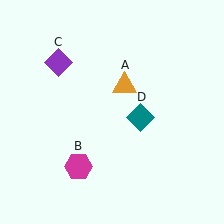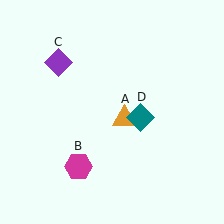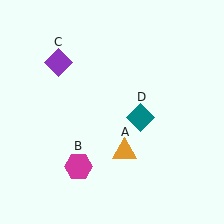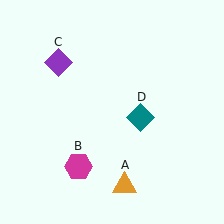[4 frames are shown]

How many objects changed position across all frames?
1 object changed position: orange triangle (object A).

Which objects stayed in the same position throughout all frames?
Magenta hexagon (object B) and purple diamond (object C) and teal diamond (object D) remained stationary.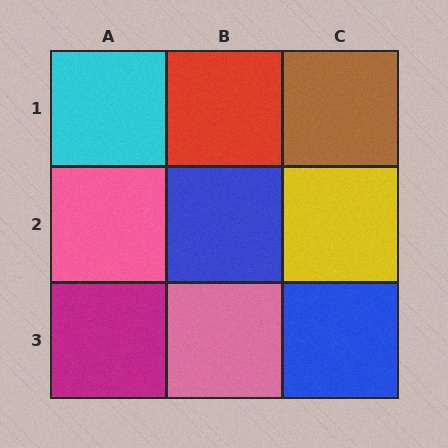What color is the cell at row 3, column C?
Blue.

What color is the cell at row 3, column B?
Pink.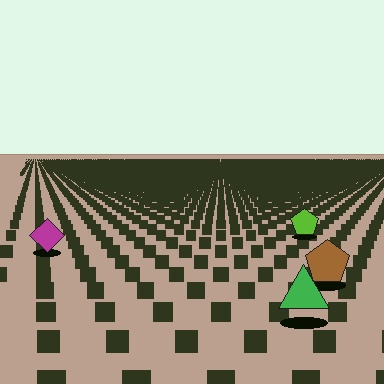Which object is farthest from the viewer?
The lime pentagon is farthest from the viewer. It appears smaller and the ground texture around it is denser.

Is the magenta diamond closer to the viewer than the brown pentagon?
No. The brown pentagon is closer — you can tell from the texture gradient: the ground texture is coarser near it.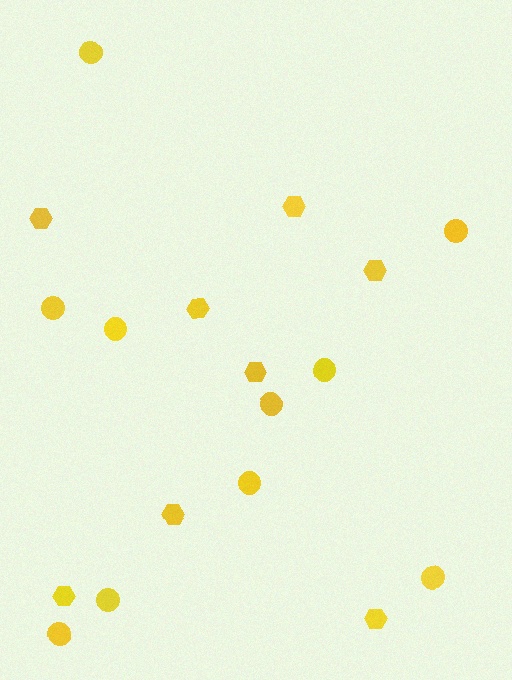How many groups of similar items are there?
There are 2 groups: one group of hexagons (8) and one group of circles (10).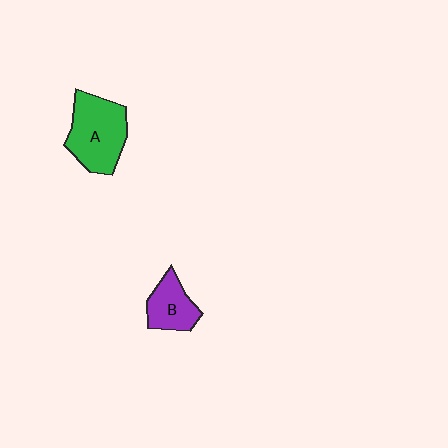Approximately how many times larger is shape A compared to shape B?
Approximately 1.7 times.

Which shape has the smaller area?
Shape B (purple).